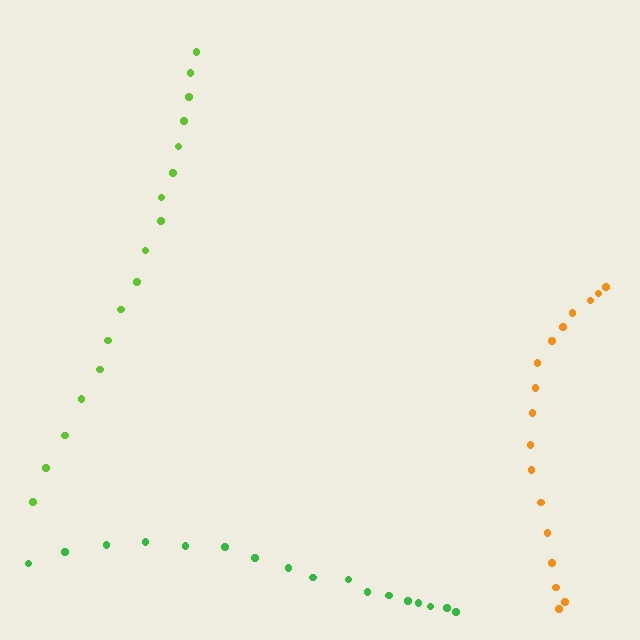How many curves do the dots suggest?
There are 3 distinct paths.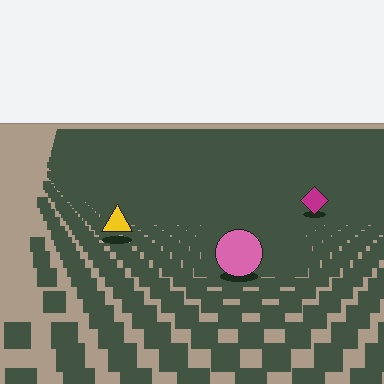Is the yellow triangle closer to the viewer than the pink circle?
No. The pink circle is closer — you can tell from the texture gradient: the ground texture is coarser near it.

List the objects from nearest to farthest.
From nearest to farthest: the pink circle, the yellow triangle, the magenta diamond.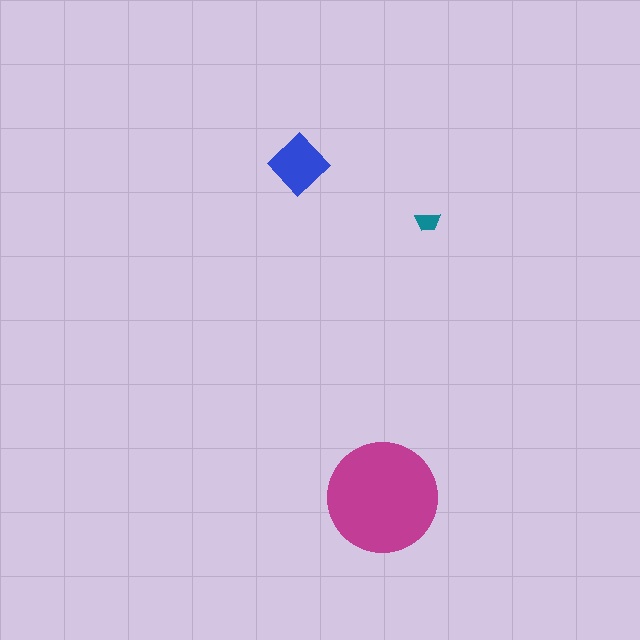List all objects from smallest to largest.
The teal trapezoid, the blue diamond, the magenta circle.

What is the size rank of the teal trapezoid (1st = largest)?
3rd.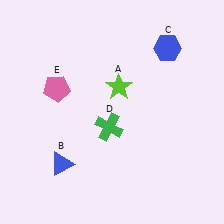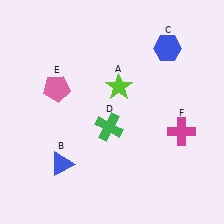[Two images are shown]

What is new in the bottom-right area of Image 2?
A magenta cross (F) was added in the bottom-right area of Image 2.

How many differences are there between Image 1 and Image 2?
There is 1 difference between the two images.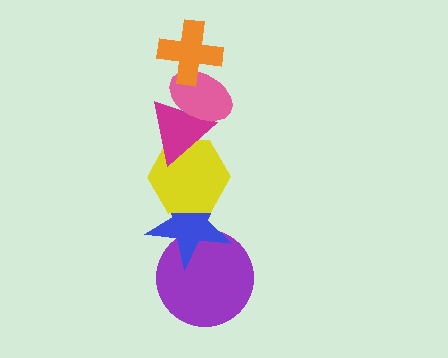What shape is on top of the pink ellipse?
The orange cross is on top of the pink ellipse.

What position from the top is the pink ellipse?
The pink ellipse is 2nd from the top.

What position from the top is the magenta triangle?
The magenta triangle is 3rd from the top.